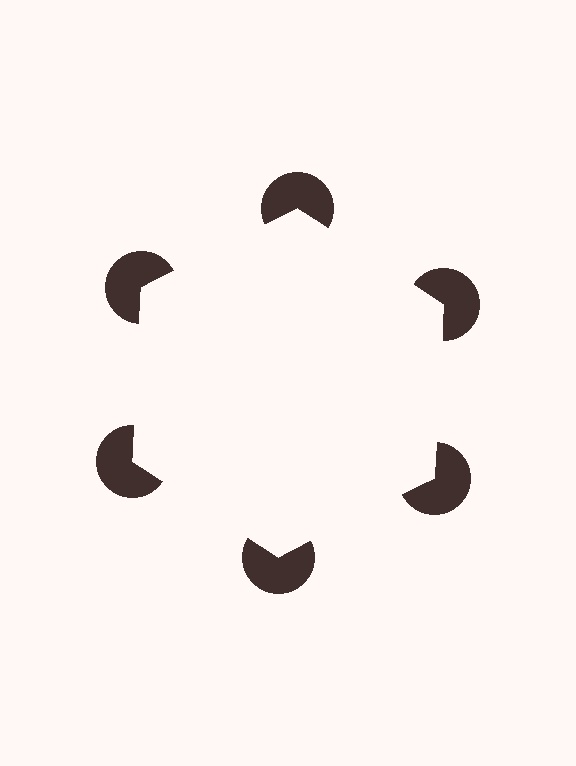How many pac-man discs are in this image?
There are 6 — one at each vertex of the illusory hexagon.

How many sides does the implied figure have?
6 sides.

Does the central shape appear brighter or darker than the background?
It typically appears slightly brighter than the background, even though no actual brightness change is drawn.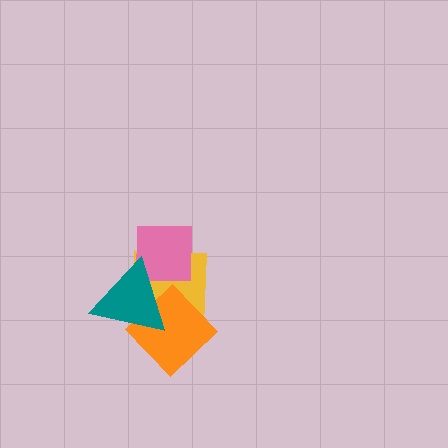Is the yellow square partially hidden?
Yes, it is partially covered by another shape.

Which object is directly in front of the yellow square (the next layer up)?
The orange diamond is directly in front of the yellow square.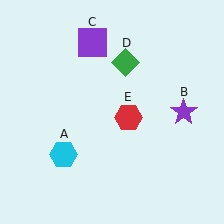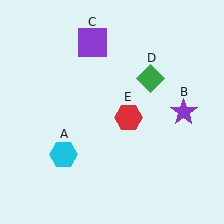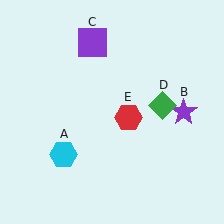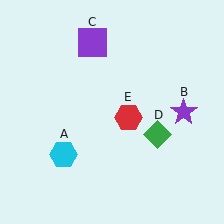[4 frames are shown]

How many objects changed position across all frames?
1 object changed position: green diamond (object D).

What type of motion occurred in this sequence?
The green diamond (object D) rotated clockwise around the center of the scene.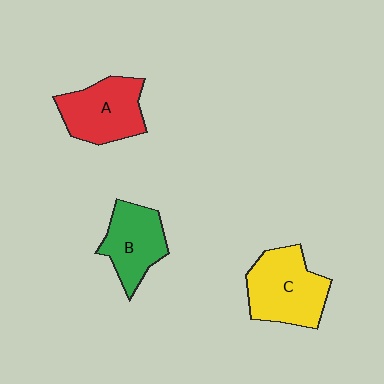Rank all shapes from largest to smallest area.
From largest to smallest: C (yellow), A (red), B (green).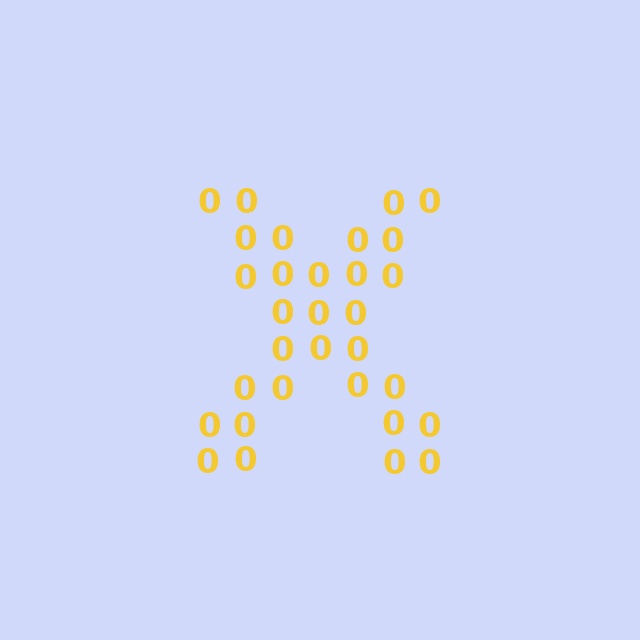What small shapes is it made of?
It is made of small digit 0's.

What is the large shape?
The large shape is the letter X.